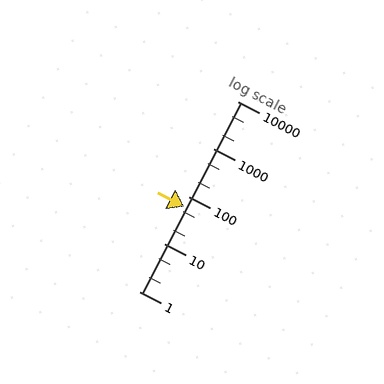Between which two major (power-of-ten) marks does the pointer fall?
The pointer is between 10 and 100.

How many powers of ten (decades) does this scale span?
The scale spans 4 decades, from 1 to 10000.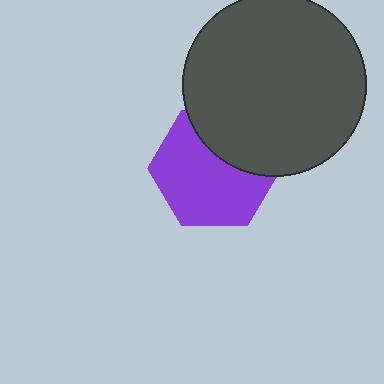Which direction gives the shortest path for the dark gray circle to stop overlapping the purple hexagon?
Moving up gives the shortest separation.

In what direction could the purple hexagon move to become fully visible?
The purple hexagon could move down. That would shift it out from behind the dark gray circle entirely.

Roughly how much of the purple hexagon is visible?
Most of it is visible (roughly 66%).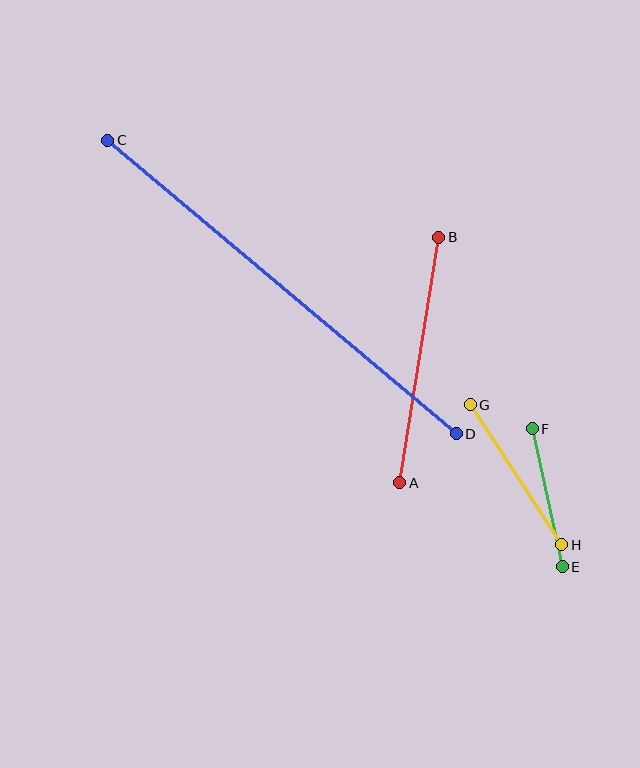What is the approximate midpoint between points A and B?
The midpoint is at approximately (419, 360) pixels.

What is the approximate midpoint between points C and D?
The midpoint is at approximately (282, 287) pixels.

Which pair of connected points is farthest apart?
Points C and D are farthest apart.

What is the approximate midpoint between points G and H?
The midpoint is at approximately (516, 475) pixels.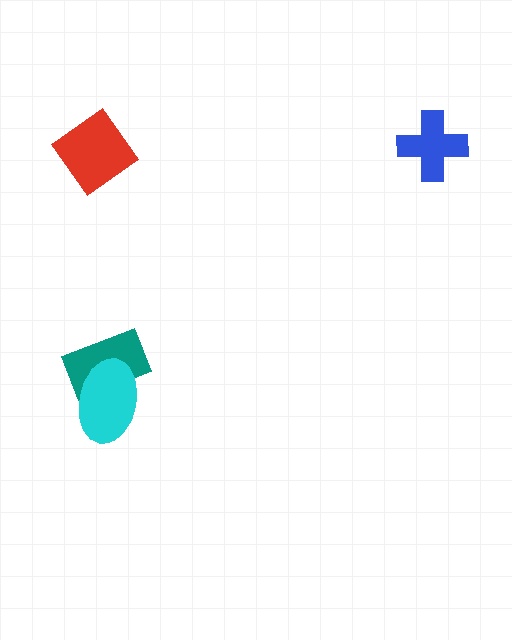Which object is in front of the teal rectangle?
The cyan ellipse is in front of the teal rectangle.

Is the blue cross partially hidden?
No, no other shape covers it.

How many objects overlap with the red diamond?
0 objects overlap with the red diamond.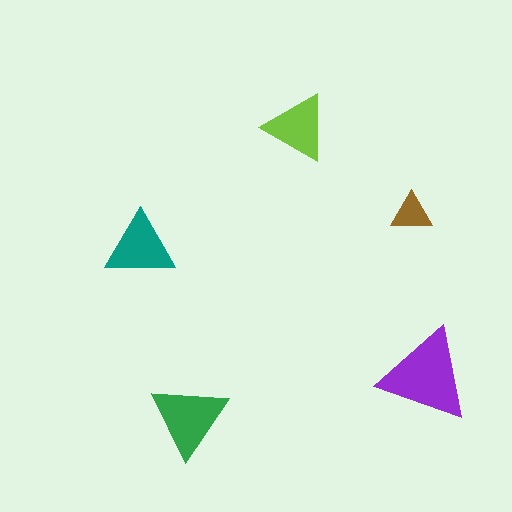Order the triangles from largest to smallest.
the purple one, the green one, the teal one, the lime one, the brown one.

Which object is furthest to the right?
The purple triangle is rightmost.